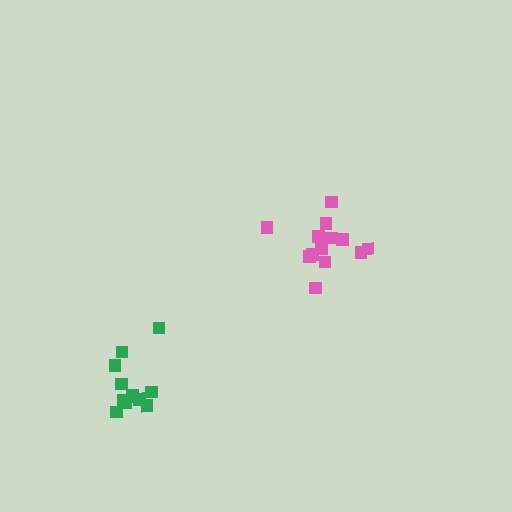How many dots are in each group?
Group 1: 13 dots, Group 2: 12 dots (25 total).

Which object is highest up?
The pink cluster is topmost.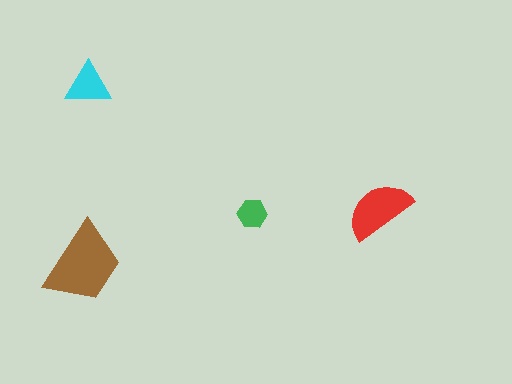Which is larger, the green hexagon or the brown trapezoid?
The brown trapezoid.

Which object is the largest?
The brown trapezoid.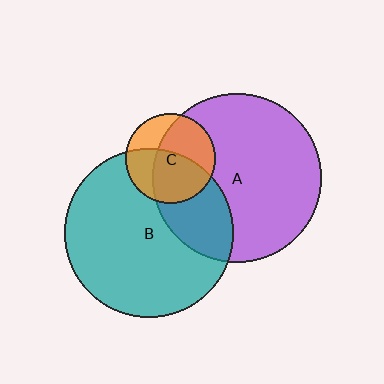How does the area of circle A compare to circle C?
Approximately 3.5 times.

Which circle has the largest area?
Circle B (teal).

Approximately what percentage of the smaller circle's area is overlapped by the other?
Approximately 55%.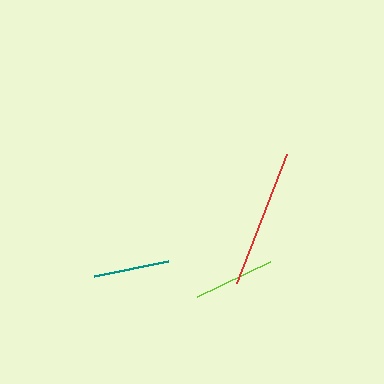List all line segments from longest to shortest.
From longest to shortest: red, lime, teal.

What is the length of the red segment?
The red segment is approximately 139 pixels long.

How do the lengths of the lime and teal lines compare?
The lime and teal lines are approximately the same length.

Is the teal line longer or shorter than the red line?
The red line is longer than the teal line.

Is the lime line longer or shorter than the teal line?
The lime line is longer than the teal line.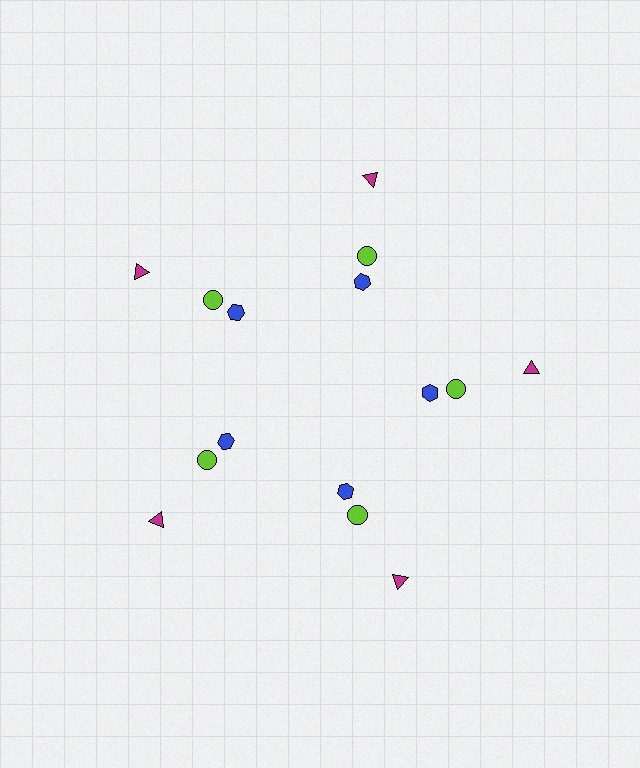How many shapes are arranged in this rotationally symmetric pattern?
There are 15 shapes, arranged in 5 groups of 3.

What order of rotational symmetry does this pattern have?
This pattern has 5-fold rotational symmetry.